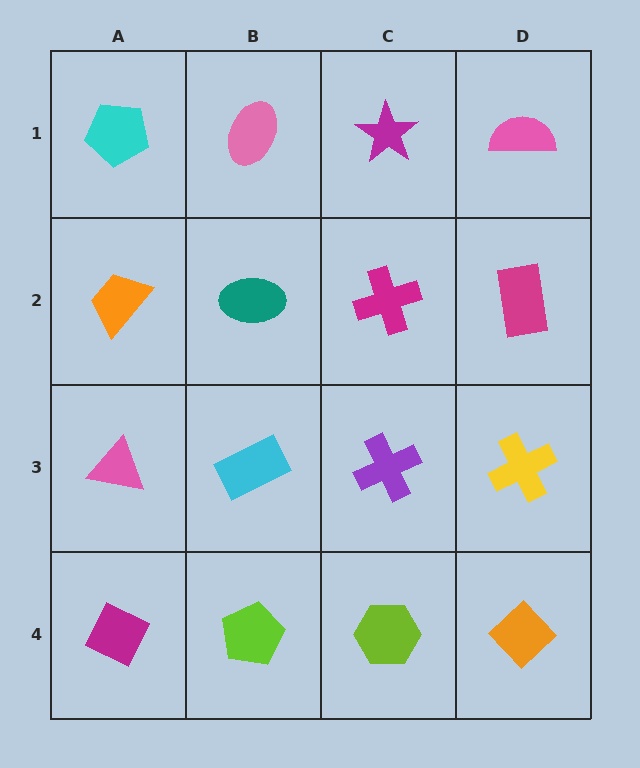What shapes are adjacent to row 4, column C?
A purple cross (row 3, column C), a lime pentagon (row 4, column B), an orange diamond (row 4, column D).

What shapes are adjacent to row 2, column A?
A cyan pentagon (row 1, column A), a pink triangle (row 3, column A), a teal ellipse (row 2, column B).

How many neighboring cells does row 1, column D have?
2.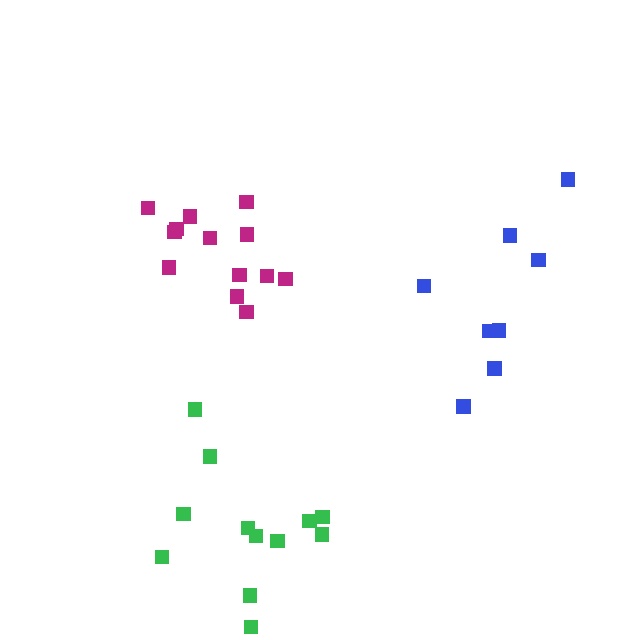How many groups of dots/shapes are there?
There are 3 groups.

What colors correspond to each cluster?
The clusters are colored: green, blue, magenta.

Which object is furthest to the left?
The magenta cluster is leftmost.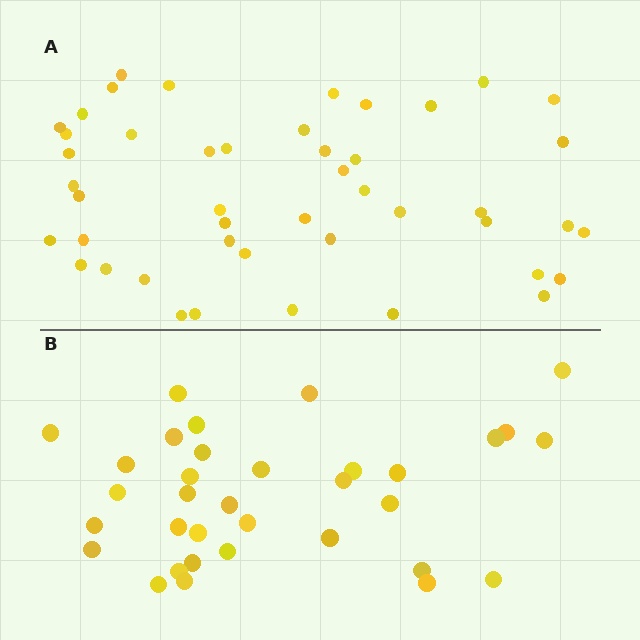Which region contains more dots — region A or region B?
Region A (the top region) has more dots.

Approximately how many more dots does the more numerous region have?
Region A has roughly 12 or so more dots than region B.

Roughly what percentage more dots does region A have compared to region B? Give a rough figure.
About 35% more.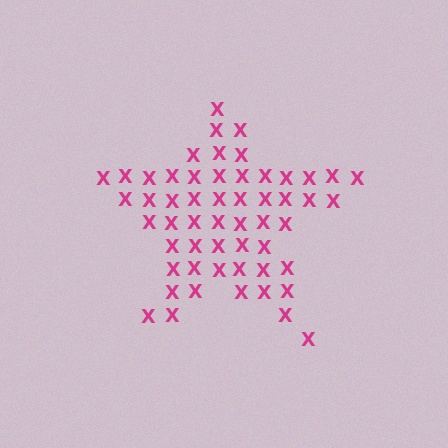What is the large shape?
The large shape is a star.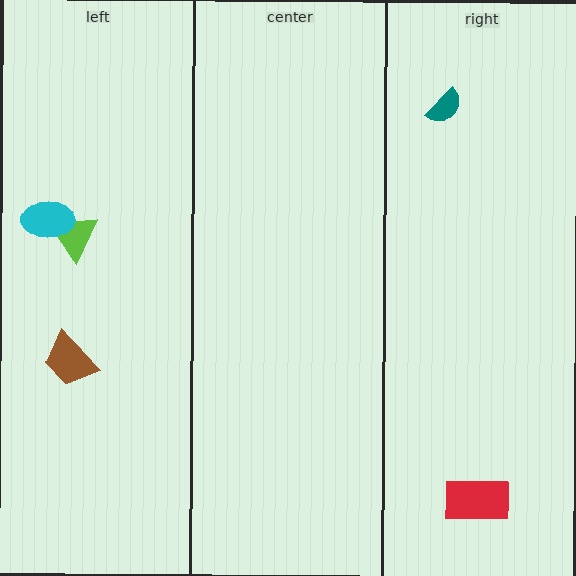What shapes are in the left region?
The brown trapezoid, the lime triangle, the cyan ellipse.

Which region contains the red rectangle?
The right region.